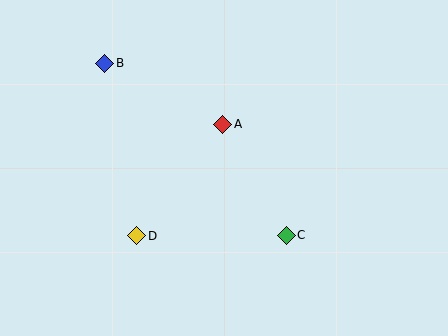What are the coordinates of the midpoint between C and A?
The midpoint between C and A is at (254, 180).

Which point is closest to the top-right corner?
Point A is closest to the top-right corner.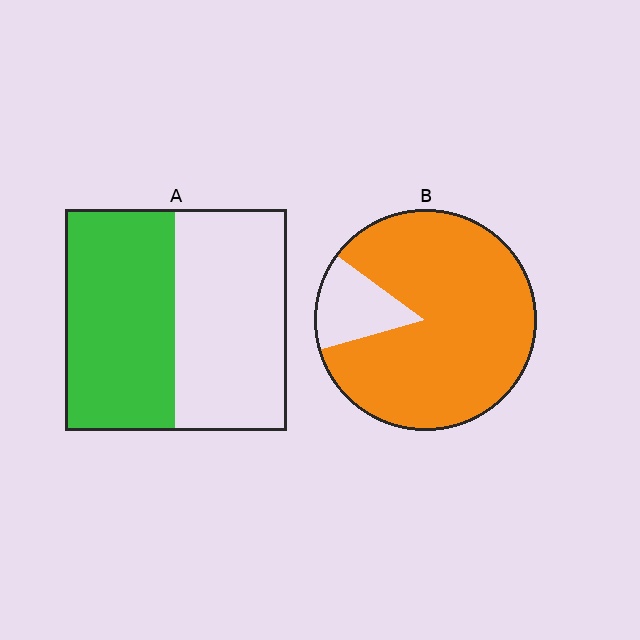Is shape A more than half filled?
Roughly half.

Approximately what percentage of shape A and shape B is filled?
A is approximately 50% and B is approximately 85%.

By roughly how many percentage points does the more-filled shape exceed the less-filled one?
By roughly 35 percentage points (B over A).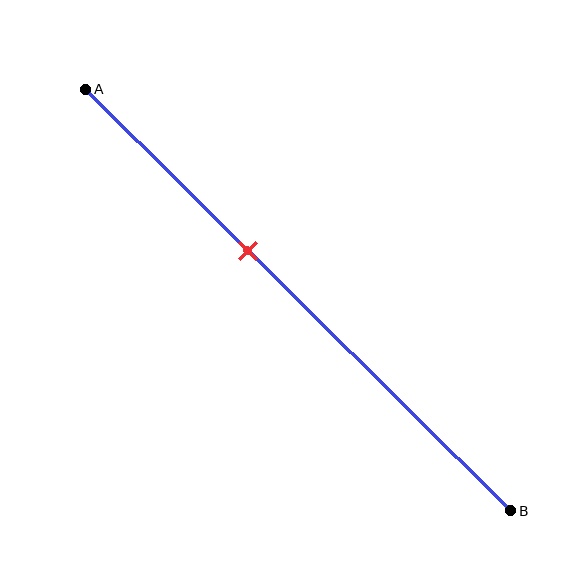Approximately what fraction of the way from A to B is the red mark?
The red mark is approximately 40% of the way from A to B.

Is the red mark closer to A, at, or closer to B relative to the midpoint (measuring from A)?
The red mark is closer to point A than the midpoint of segment AB.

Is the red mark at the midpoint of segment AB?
No, the mark is at about 40% from A, not at the 50% midpoint.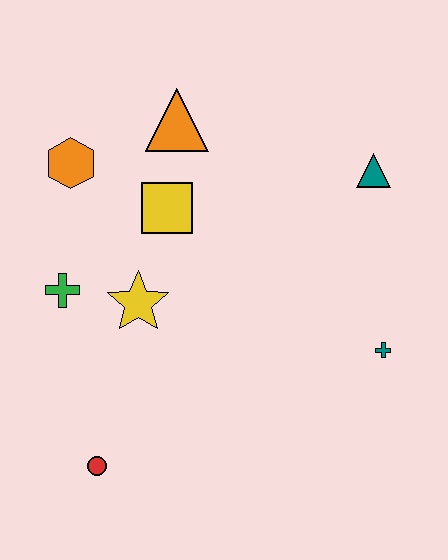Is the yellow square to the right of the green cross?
Yes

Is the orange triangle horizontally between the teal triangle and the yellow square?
Yes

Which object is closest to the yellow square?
The orange triangle is closest to the yellow square.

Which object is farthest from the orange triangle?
The red circle is farthest from the orange triangle.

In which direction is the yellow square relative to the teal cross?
The yellow square is to the left of the teal cross.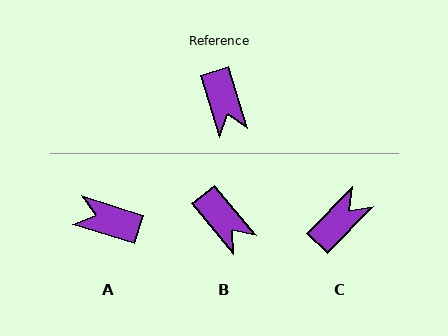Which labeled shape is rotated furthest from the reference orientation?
A, about 125 degrees away.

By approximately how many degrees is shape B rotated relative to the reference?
Approximately 22 degrees counter-clockwise.